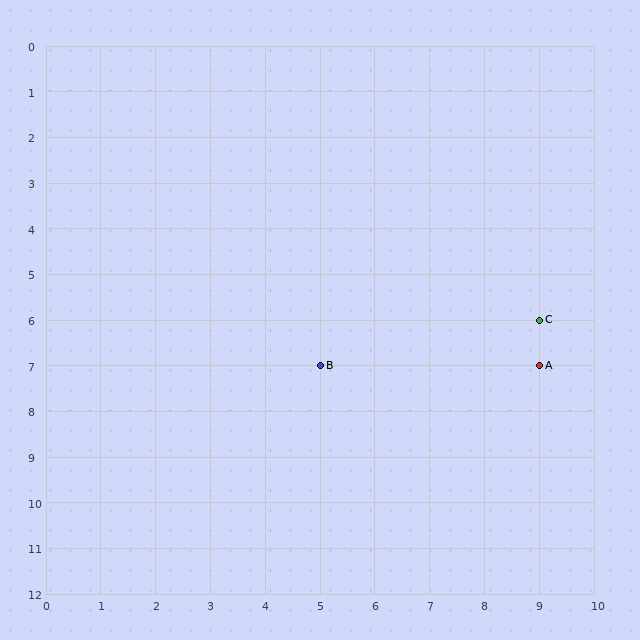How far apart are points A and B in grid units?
Points A and B are 4 columns apart.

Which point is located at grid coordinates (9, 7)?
Point A is at (9, 7).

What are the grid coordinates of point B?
Point B is at grid coordinates (5, 7).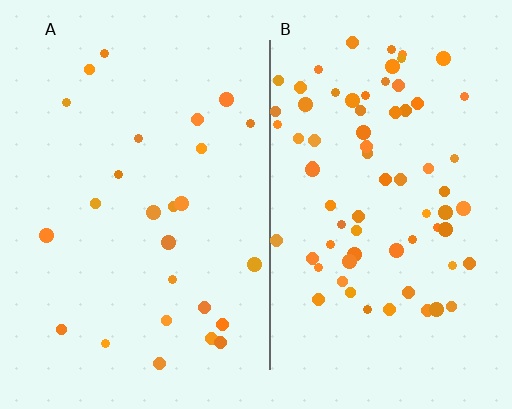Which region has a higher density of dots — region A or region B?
B (the right).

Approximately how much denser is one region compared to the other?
Approximately 2.8× — region B over region A.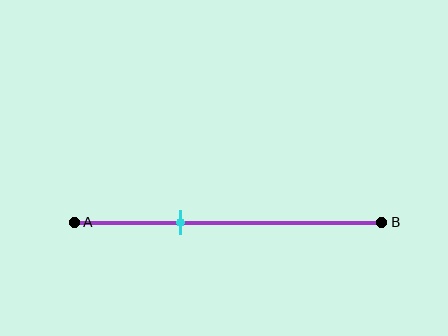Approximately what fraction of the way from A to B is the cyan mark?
The cyan mark is approximately 35% of the way from A to B.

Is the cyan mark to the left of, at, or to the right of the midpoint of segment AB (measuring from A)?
The cyan mark is to the left of the midpoint of segment AB.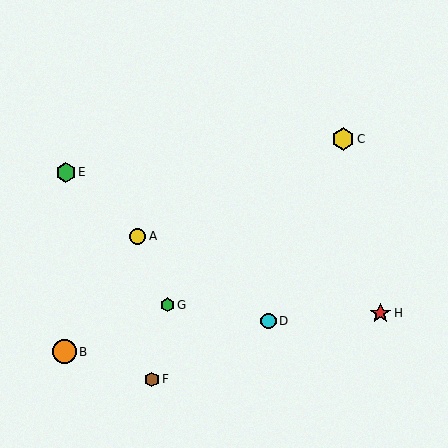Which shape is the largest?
The orange circle (labeled B) is the largest.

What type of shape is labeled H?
Shape H is a red star.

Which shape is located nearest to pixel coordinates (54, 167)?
The green hexagon (labeled E) at (66, 172) is nearest to that location.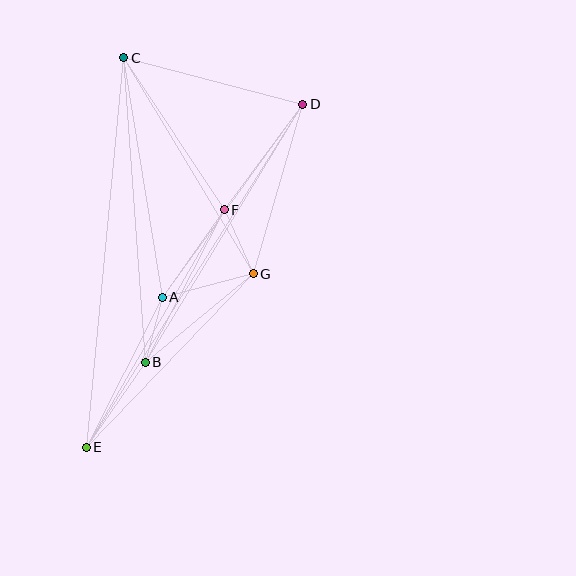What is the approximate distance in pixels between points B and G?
The distance between B and G is approximately 140 pixels.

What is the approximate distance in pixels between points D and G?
The distance between D and G is approximately 177 pixels.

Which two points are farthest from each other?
Points D and E are farthest from each other.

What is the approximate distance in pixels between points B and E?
The distance between B and E is approximately 103 pixels.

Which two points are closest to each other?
Points A and B are closest to each other.